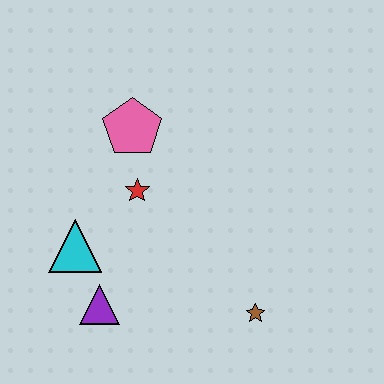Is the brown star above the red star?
No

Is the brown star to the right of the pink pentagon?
Yes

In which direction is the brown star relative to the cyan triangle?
The brown star is to the right of the cyan triangle.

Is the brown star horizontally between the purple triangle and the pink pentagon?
No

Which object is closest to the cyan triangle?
The purple triangle is closest to the cyan triangle.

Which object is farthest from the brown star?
The pink pentagon is farthest from the brown star.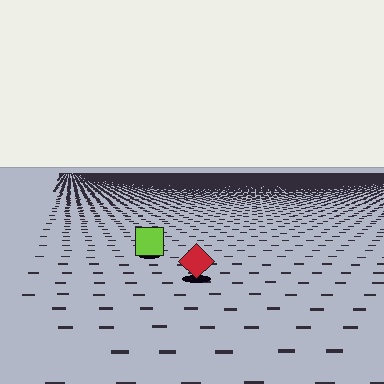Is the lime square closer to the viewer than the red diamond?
No. The red diamond is closer — you can tell from the texture gradient: the ground texture is coarser near it.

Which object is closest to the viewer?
The red diamond is closest. The texture marks near it are larger and more spread out.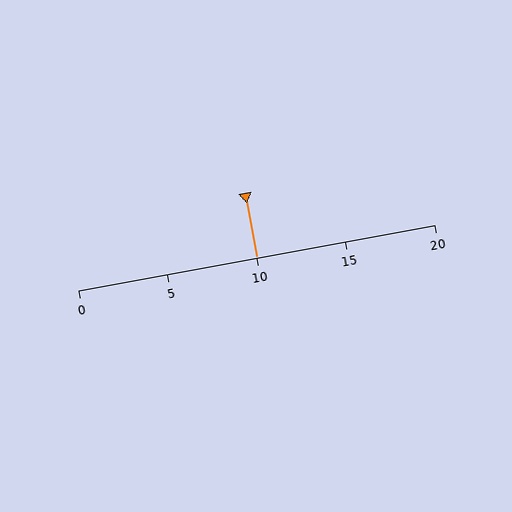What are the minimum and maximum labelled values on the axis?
The axis runs from 0 to 20.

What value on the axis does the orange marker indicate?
The marker indicates approximately 10.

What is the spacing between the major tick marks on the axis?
The major ticks are spaced 5 apart.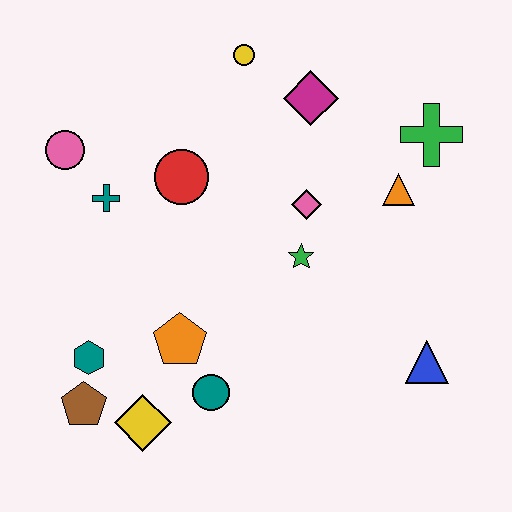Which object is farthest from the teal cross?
The blue triangle is farthest from the teal cross.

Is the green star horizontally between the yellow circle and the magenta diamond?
Yes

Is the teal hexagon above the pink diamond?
No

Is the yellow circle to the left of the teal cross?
No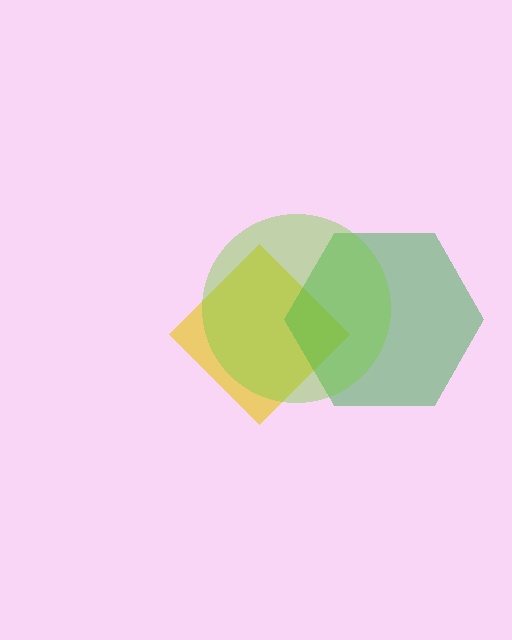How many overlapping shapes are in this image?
There are 3 overlapping shapes in the image.